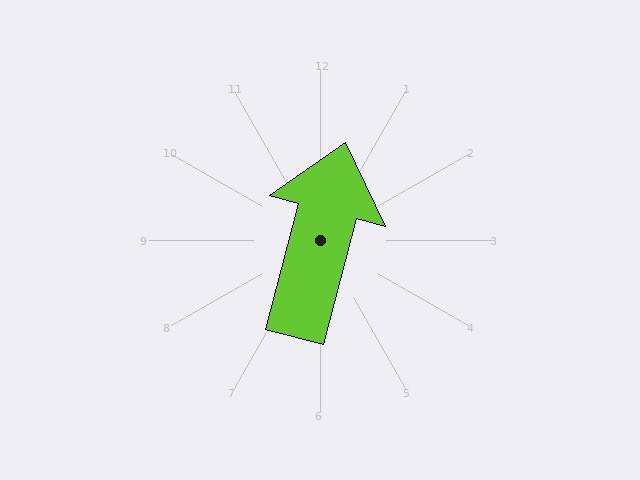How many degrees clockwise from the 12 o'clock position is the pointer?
Approximately 15 degrees.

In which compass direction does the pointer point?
North.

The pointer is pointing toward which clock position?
Roughly 12 o'clock.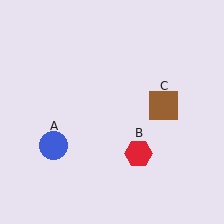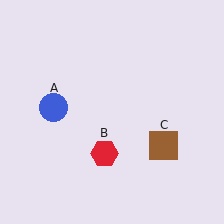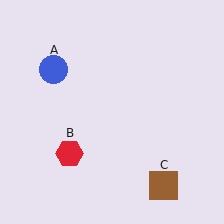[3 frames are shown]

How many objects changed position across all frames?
3 objects changed position: blue circle (object A), red hexagon (object B), brown square (object C).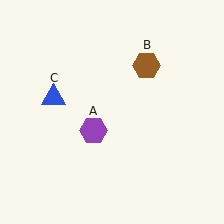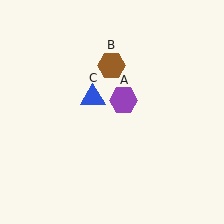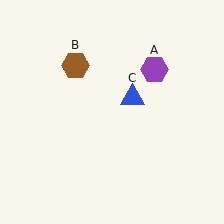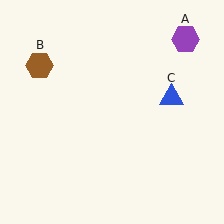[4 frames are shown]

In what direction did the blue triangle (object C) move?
The blue triangle (object C) moved right.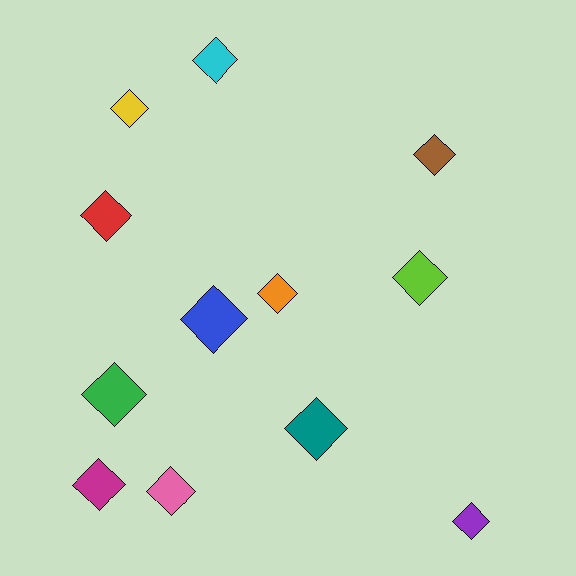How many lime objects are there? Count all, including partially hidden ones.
There is 1 lime object.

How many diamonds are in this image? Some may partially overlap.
There are 12 diamonds.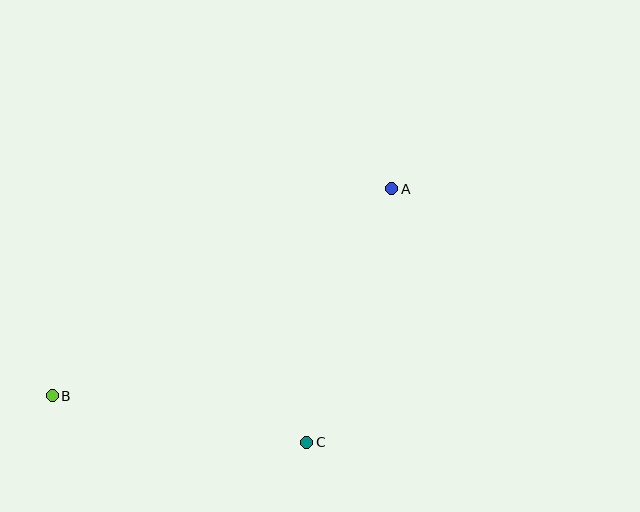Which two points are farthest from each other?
Points A and B are farthest from each other.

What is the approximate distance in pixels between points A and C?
The distance between A and C is approximately 267 pixels.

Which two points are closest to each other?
Points B and C are closest to each other.